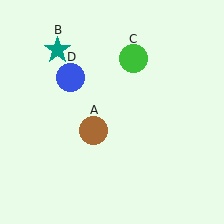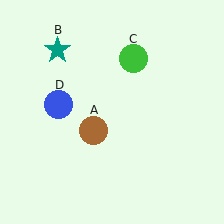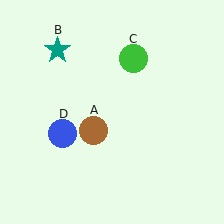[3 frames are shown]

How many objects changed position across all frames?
1 object changed position: blue circle (object D).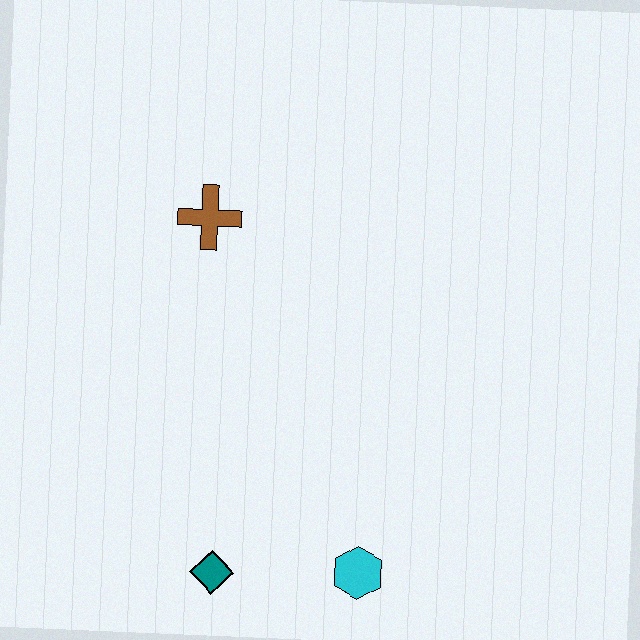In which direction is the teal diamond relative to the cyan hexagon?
The teal diamond is to the left of the cyan hexagon.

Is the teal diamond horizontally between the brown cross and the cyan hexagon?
Yes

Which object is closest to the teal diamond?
The cyan hexagon is closest to the teal diamond.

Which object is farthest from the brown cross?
The cyan hexagon is farthest from the brown cross.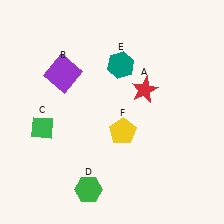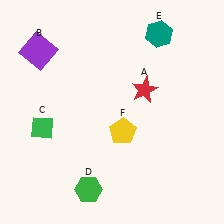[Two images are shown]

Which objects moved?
The objects that moved are: the purple square (B), the teal hexagon (E).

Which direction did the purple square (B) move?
The purple square (B) moved left.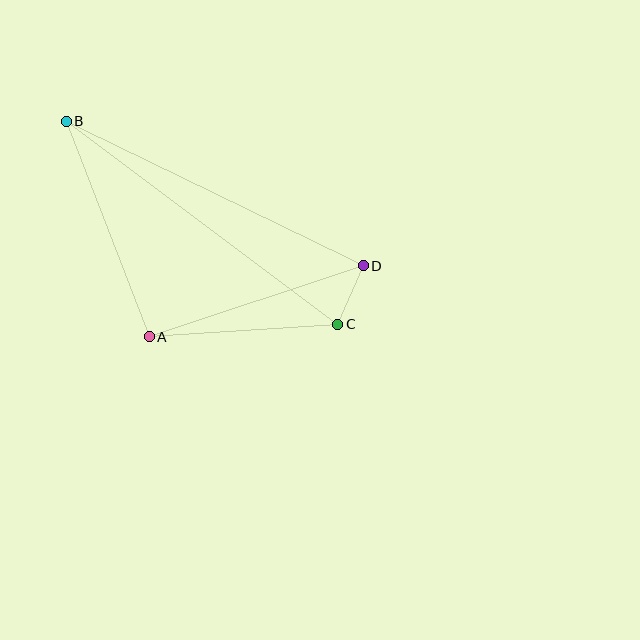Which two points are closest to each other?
Points C and D are closest to each other.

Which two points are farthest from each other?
Points B and C are farthest from each other.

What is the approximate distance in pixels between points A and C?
The distance between A and C is approximately 189 pixels.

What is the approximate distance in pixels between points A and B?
The distance between A and B is approximately 231 pixels.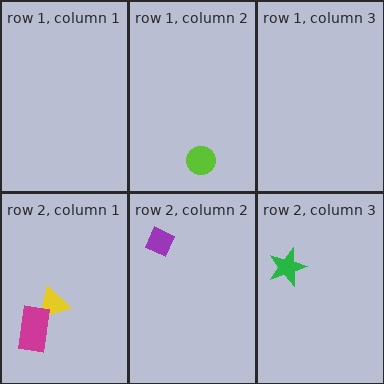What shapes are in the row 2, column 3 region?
The green star.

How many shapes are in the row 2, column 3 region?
1.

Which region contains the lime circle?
The row 1, column 2 region.